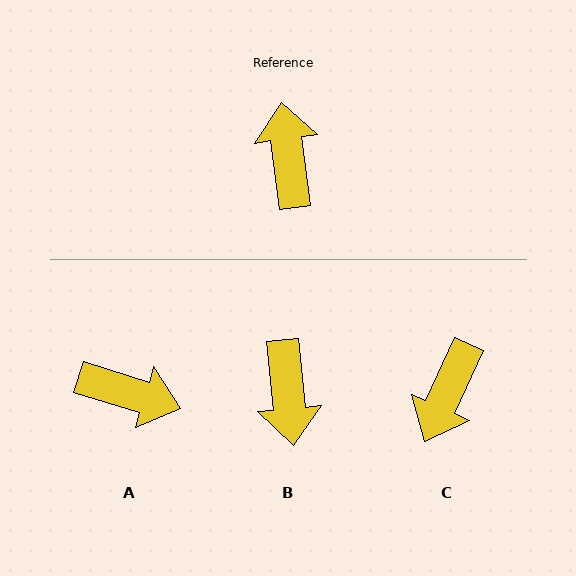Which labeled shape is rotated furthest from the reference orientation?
B, about 178 degrees away.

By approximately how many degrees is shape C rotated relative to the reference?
Approximately 148 degrees counter-clockwise.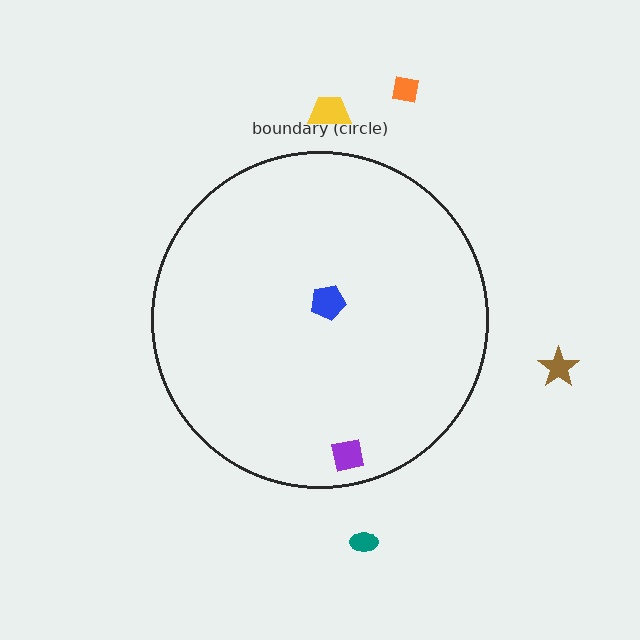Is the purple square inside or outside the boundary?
Inside.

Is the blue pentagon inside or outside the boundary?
Inside.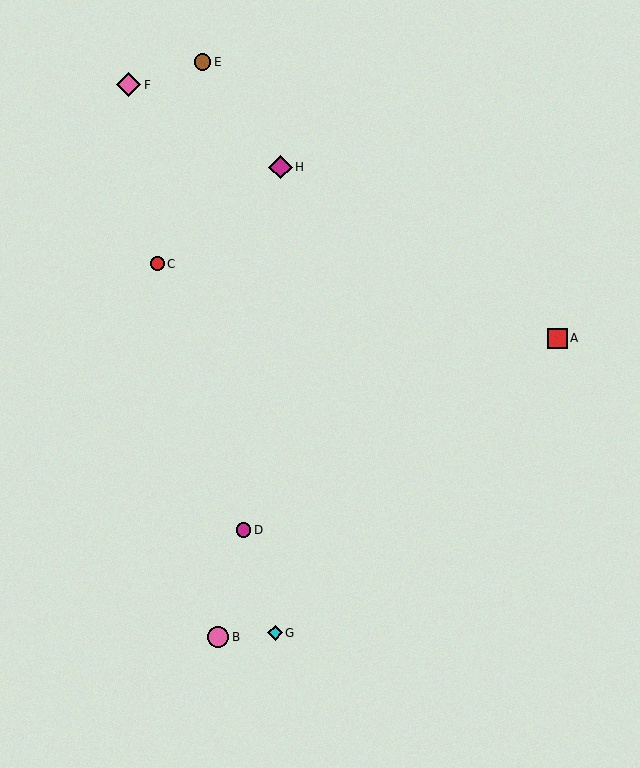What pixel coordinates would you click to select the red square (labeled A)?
Click at (557, 338) to select the red square A.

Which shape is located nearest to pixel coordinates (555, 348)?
The red square (labeled A) at (557, 338) is nearest to that location.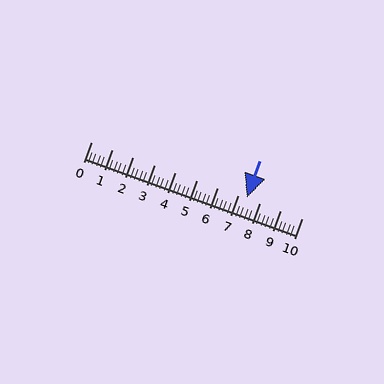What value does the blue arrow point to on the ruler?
The blue arrow points to approximately 7.4.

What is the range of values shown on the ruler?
The ruler shows values from 0 to 10.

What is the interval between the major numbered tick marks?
The major tick marks are spaced 1 units apart.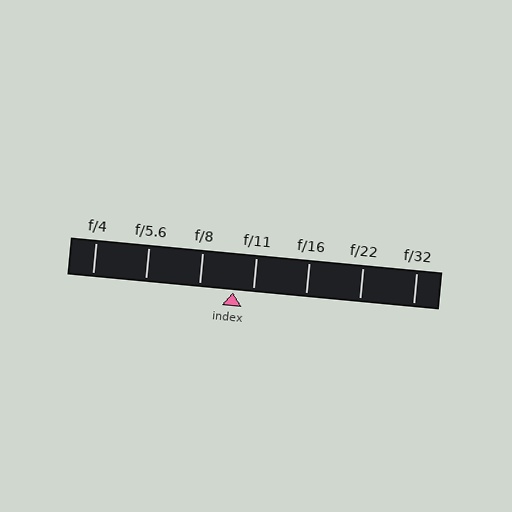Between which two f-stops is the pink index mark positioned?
The index mark is between f/8 and f/11.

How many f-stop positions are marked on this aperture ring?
There are 7 f-stop positions marked.